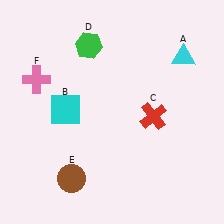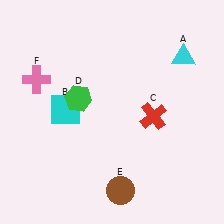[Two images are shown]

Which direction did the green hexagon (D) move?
The green hexagon (D) moved down.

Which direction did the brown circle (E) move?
The brown circle (E) moved right.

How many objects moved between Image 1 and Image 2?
2 objects moved between the two images.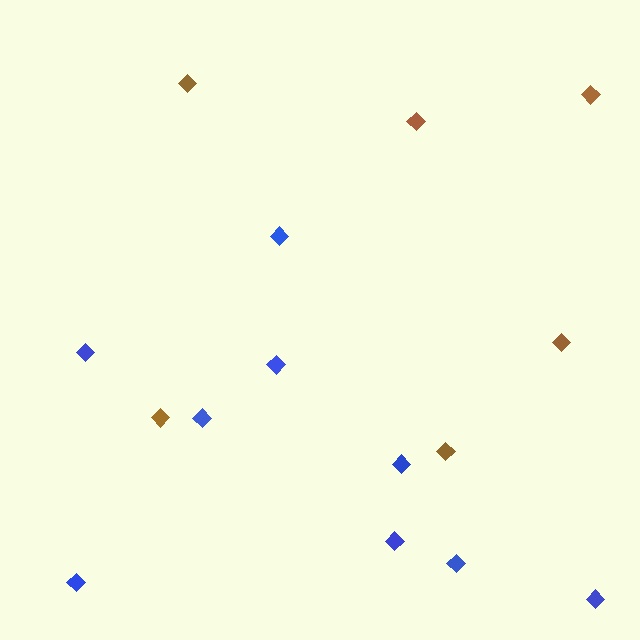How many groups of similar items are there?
There are 2 groups: one group of blue diamonds (9) and one group of brown diamonds (6).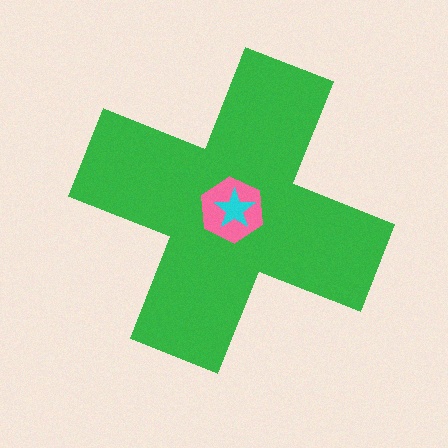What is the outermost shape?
The green cross.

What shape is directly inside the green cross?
The pink hexagon.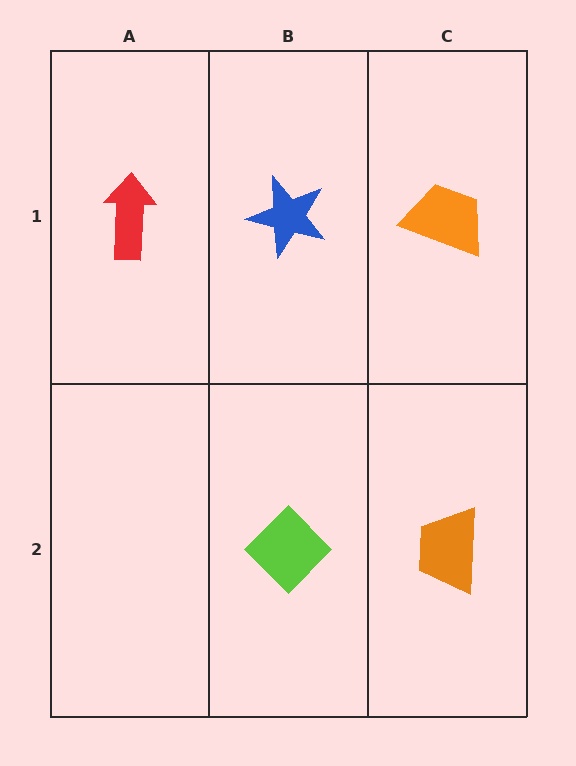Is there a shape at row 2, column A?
No, that cell is empty.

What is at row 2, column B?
A lime diamond.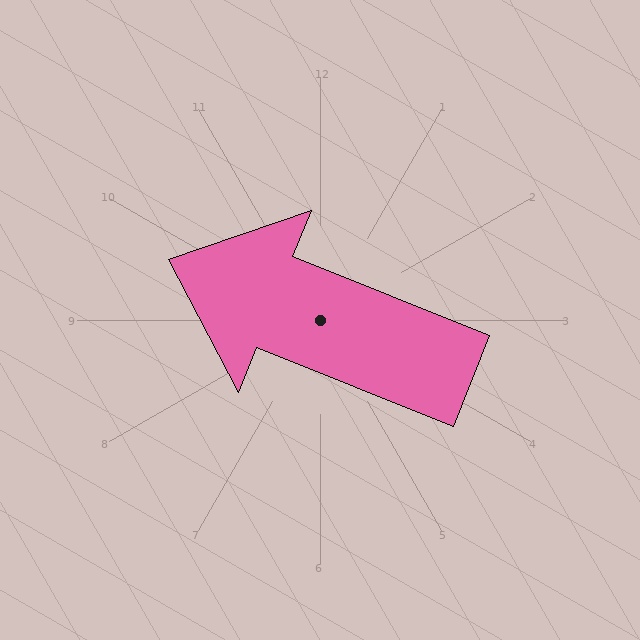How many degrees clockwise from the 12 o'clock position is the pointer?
Approximately 292 degrees.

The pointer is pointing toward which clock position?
Roughly 10 o'clock.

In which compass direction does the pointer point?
West.